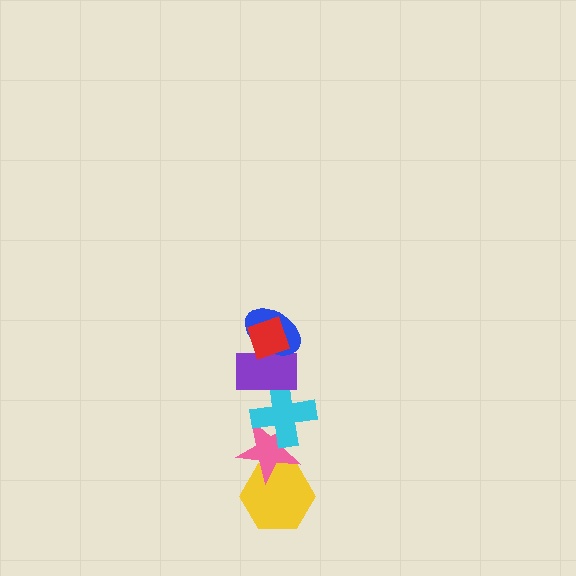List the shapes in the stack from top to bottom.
From top to bottom: the red diamond, the blue ellipse, the purple rectangle, the cyan cross, the pink star, the yellow hexagon.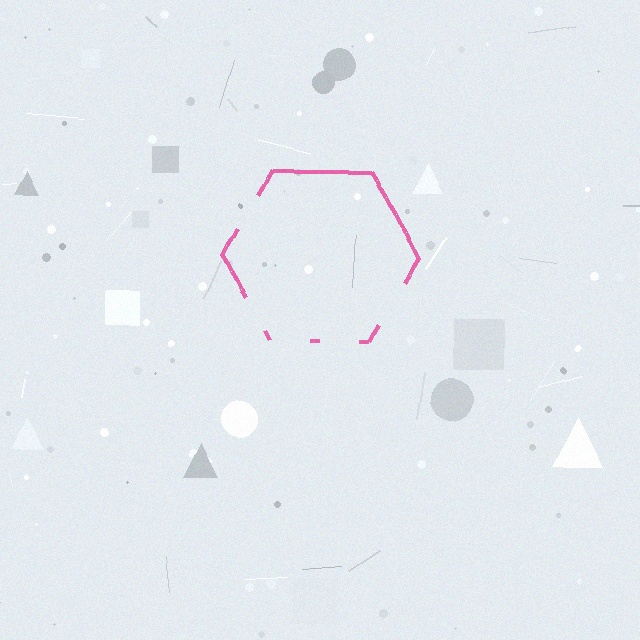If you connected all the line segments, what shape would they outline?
They would outline a hexagon.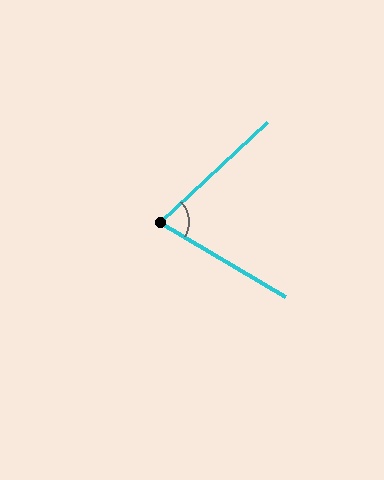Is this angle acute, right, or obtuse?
It is acute.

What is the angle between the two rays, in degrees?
Approximately 73 degrees.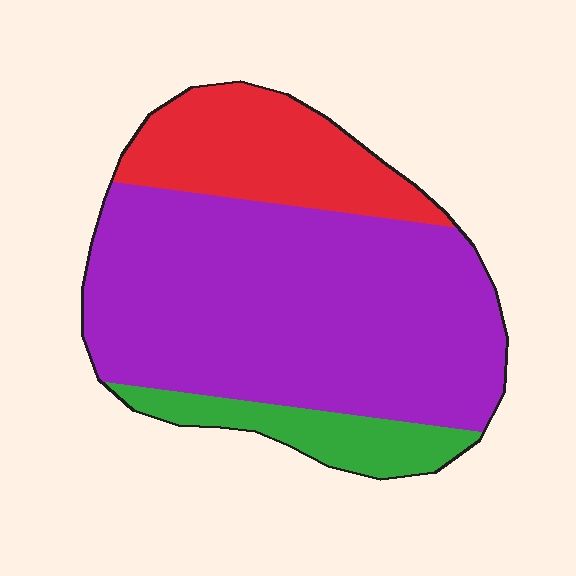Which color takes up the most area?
Purple, at roughly 65%.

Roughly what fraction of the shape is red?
Red covers 22% of the shape.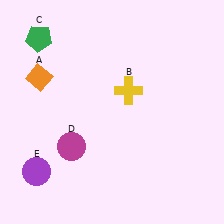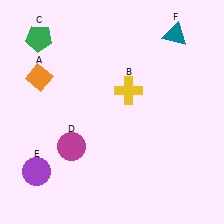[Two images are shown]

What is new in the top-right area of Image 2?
A teal triangle (F) was added in the top-right area of Image 2.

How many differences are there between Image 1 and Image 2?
There is 1 difference between the two images.